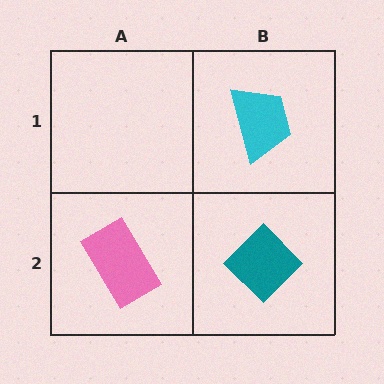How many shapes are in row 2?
2 shapes.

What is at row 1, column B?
A cyan trapezoid.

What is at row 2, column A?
A pink rectangle.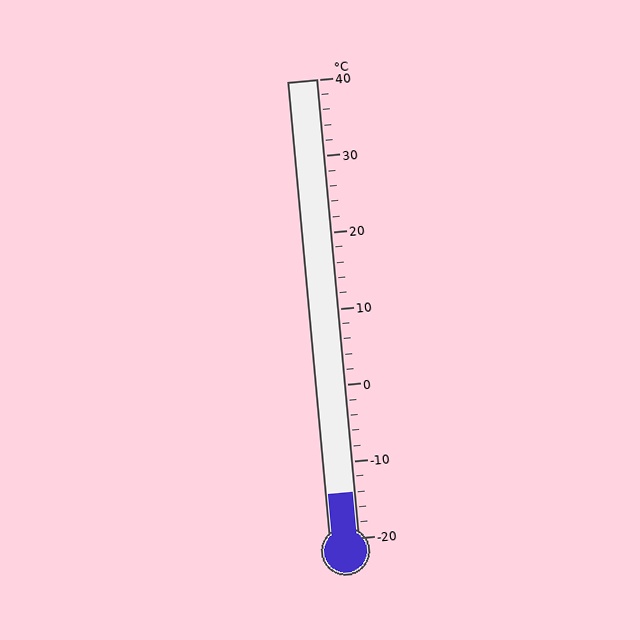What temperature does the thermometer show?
The thermometer shows approximately -14°C.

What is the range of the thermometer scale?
The thermometer scale ranges from -20°C to 40°C.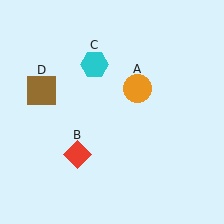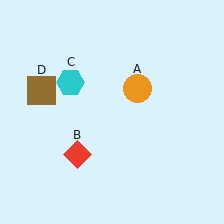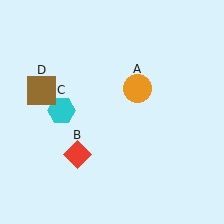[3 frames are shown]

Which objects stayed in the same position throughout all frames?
Orange circle (object A) and red diamond (object B) and brown square (object D) remained stationary.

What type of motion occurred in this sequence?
The cyan hexagon (object C) rotated counterclockwise around the center of the scene.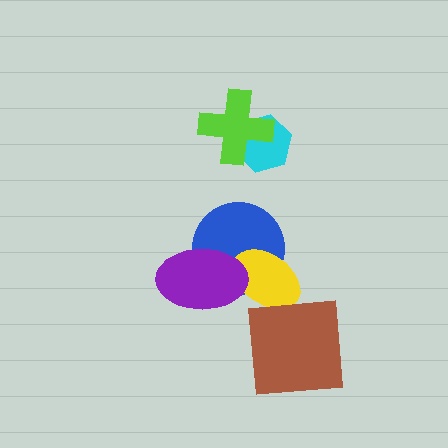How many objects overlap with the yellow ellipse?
2 objects overlap with the yellow ellipse.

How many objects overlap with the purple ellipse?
2 objects overlap with the purple ellipse.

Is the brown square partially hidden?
No, no other shape covers it.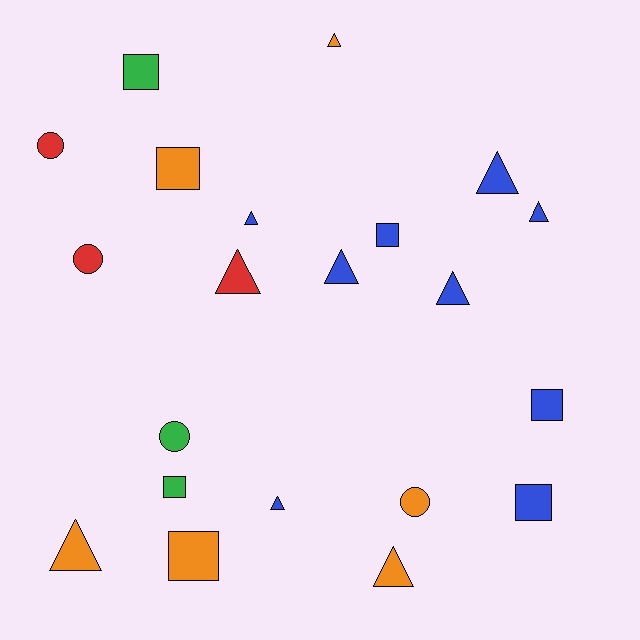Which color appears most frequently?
Blue, with 9 objects.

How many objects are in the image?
There are 21 objects.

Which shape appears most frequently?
Triangle, with 10 objects.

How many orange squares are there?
There are 2 orange squares.